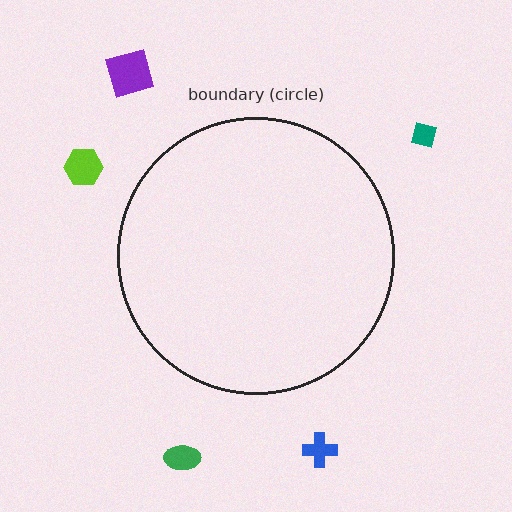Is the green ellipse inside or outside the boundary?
Outside.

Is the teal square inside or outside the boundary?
Outside.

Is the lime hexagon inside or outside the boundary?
Outside.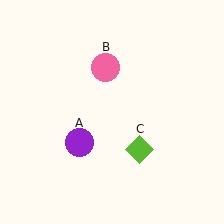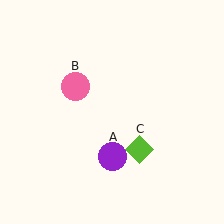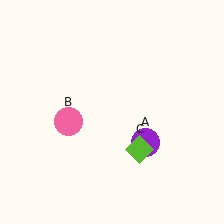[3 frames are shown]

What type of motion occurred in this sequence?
The purple circle (object A), pink circle (object B) rotated counterclockwise around the center of the scene.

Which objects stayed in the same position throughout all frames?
Lime diamond (object C) remained stationary.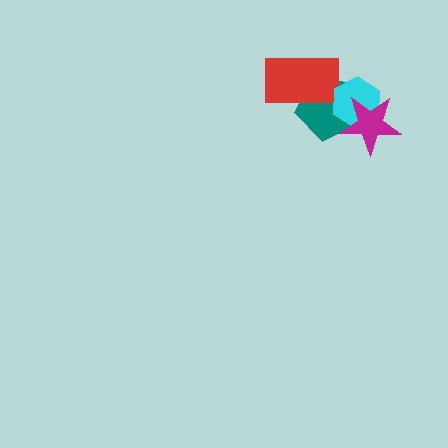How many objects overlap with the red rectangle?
1 object overlaps with the red rectangle.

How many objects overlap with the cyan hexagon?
2 objects overlap with the cyan hexagon.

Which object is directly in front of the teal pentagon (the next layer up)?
The red rectangle is directly in front of the teal pentagon.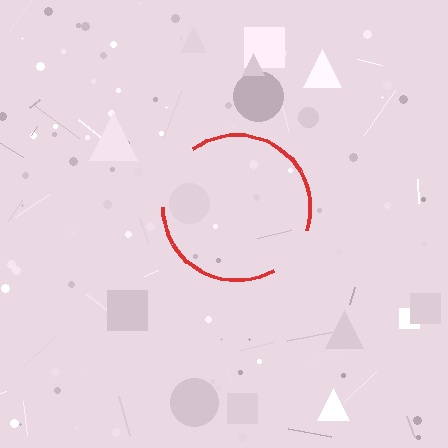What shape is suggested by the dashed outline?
The dashed outline suggests a circle.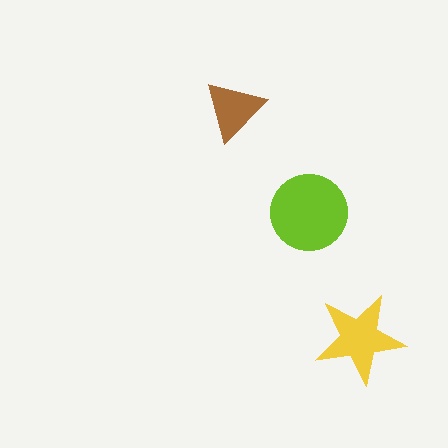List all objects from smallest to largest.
The brown triangle, the yellow star, the lime circle.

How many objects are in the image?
There are 3 objects in the image.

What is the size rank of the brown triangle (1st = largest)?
3rd.